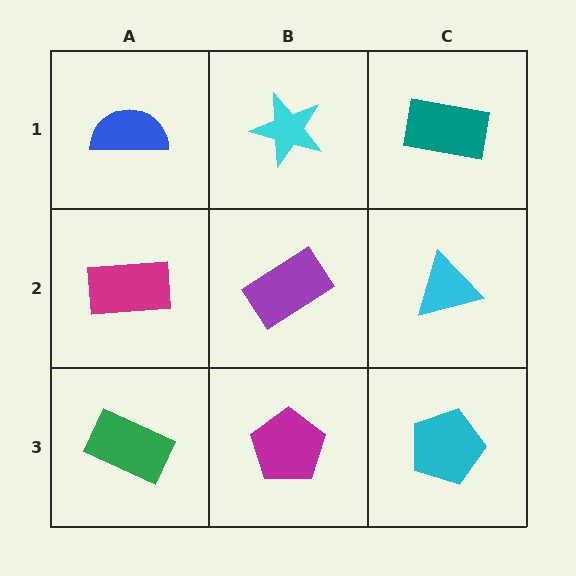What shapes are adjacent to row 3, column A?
A magenta rectangle (row 2, column A), a magenta pentagon (row 3, column B).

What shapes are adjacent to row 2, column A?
A blue semicircle (row 1, column A), a green rectangle (row 3, column A), a purple rectangle (row 2, column B).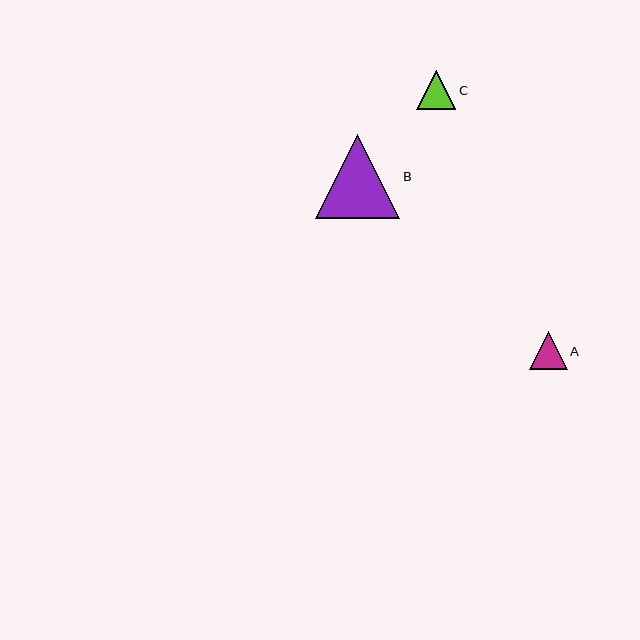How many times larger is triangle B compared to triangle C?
Triangle B is approximately 2.2 times the size of triangle C.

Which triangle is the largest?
Triangle B is the largest with a size of approximately 85 pixels.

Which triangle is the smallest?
Triangle A is the smallest with a size of approximately 38 pixels.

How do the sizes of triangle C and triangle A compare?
Triangle C and triangle A are approximately the same size.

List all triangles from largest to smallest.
From largest to smallest: B, C, A.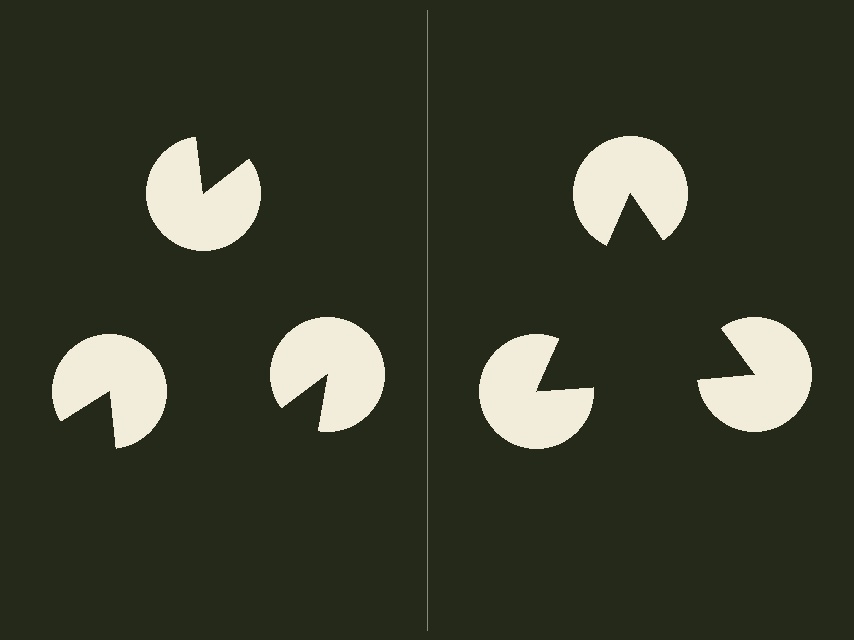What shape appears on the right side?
An illusory triangle.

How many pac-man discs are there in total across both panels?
6 — 3 on each side.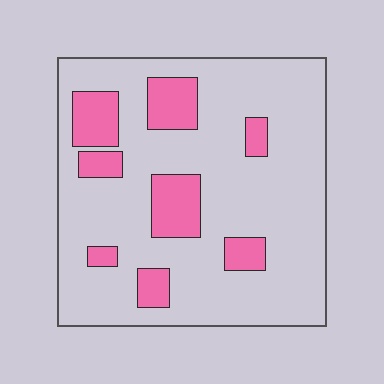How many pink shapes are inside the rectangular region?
8.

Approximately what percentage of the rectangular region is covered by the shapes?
Approximately 20%.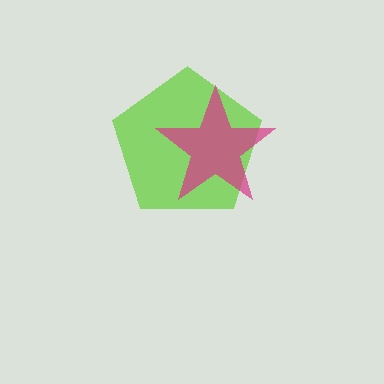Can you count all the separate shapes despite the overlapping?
Yes, there are 2 separate shapes.